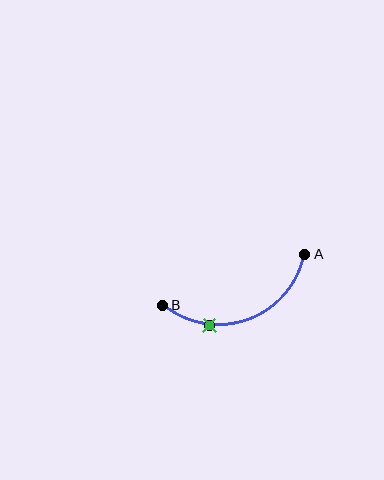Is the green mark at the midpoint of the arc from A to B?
No. The green mark lies on the arc but is closer to endpoint B. The arc midpoint would be at the point on the curve equidistant along the arc from both A and B.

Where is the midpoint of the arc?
The arc midpoint is the point on the curve farthest from the straight line joining A and B. It sits below that line.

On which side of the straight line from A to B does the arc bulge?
The arc bulges below the straight line connecting A and B.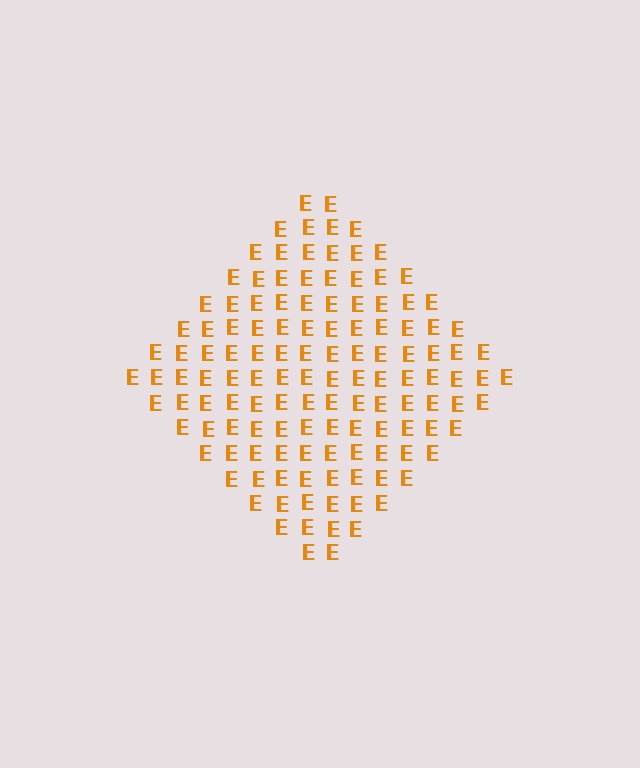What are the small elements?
The small elements are letter E's.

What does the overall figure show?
The overall figure shows a diamond.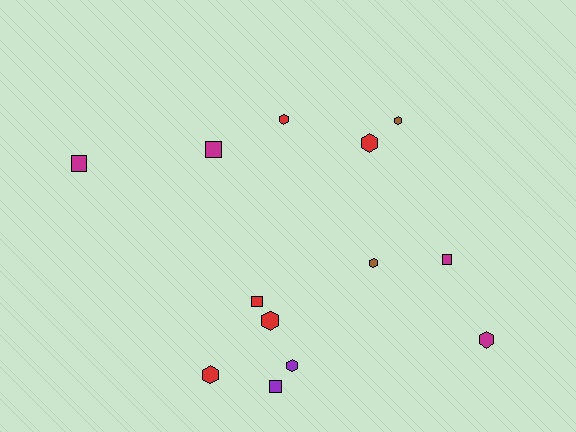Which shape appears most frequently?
Hexagon, with 8 objects.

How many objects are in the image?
There are 13 objects.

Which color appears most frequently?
Red, with 5 objects.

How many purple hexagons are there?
There is 1 purple hexagon.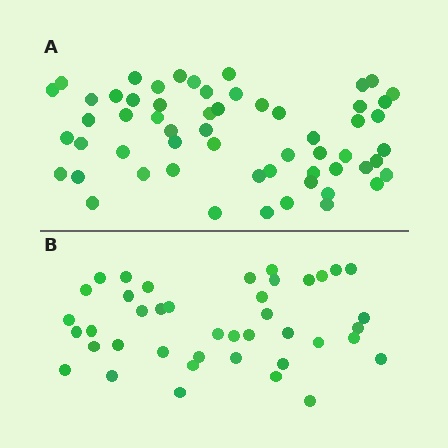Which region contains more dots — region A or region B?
Region A (the top region) has more dots.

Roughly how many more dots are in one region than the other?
Region A has approximately 15 more dots than region B.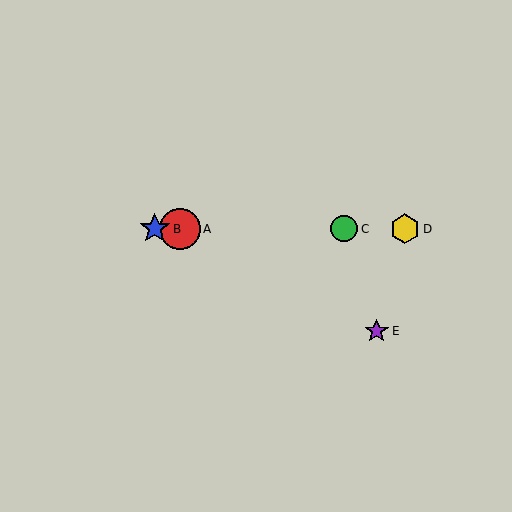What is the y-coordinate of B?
Object B is at y≈229.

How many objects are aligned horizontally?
4 objects (A, B, C, D) are aligned horizontally.